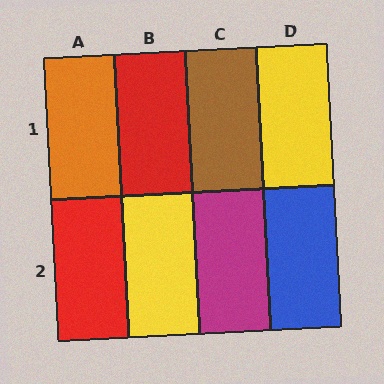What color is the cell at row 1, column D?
Yellow.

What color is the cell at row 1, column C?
Brown.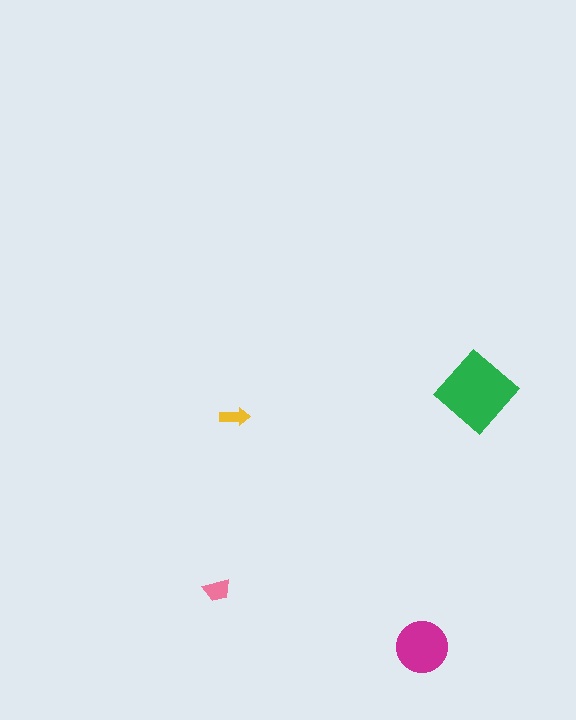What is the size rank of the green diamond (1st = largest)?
1st.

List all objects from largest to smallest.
The green diamond, the magenta circle, the pink trapezoid, the yellow arrow.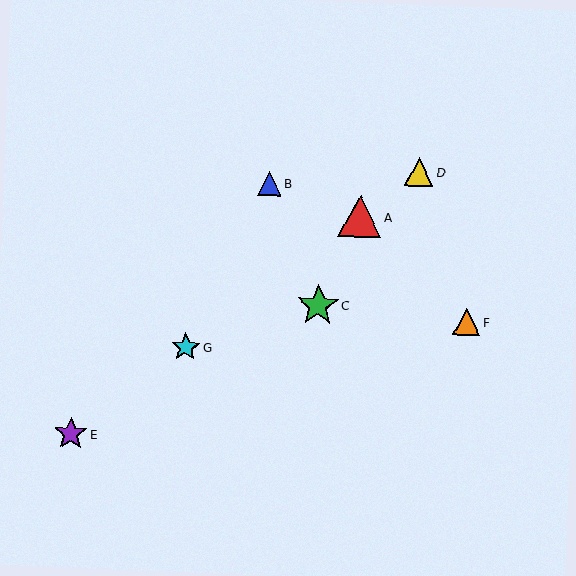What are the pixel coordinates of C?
Object C is at (318, 305).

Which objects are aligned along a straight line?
Objects A, D, E, G are aligned along a straight line.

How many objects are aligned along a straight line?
4 objects (A, D, E, G) are aligned along a straight line.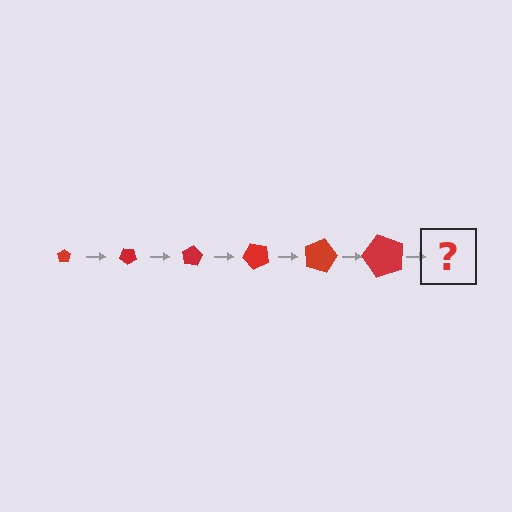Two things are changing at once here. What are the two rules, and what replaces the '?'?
The two rules are that the pentagon grows larger each step and it rotates 40 degrees each step. The '?' should be a pentagon, larger than the previous one and rotated 240 degrees from the start.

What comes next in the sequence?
The next element should be a pentagon, larger than the previous one and rotated 240 degrees from the start.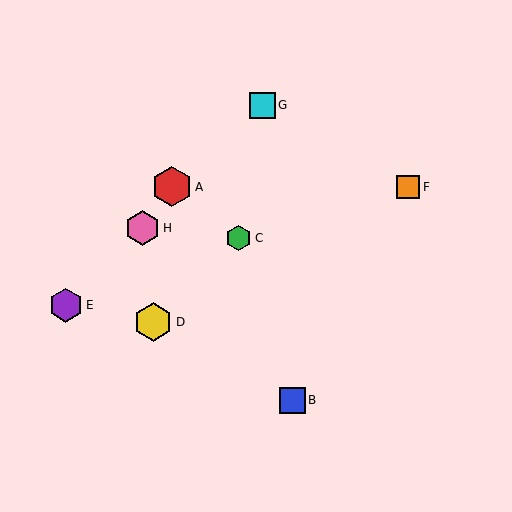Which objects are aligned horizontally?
Objects A, F are aligned horizontally.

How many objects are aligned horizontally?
2 objects (A, F) are aligned horizontally.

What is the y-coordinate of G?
Object G is at y≈105.